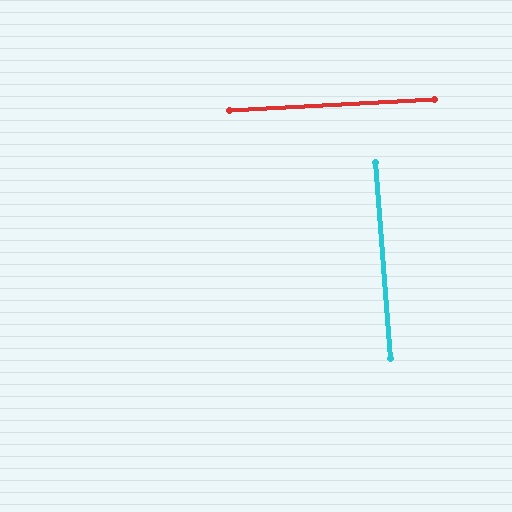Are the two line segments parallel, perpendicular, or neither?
Perpendicular — they meet at approximately 89°.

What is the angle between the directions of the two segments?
Approximately 89 degrees.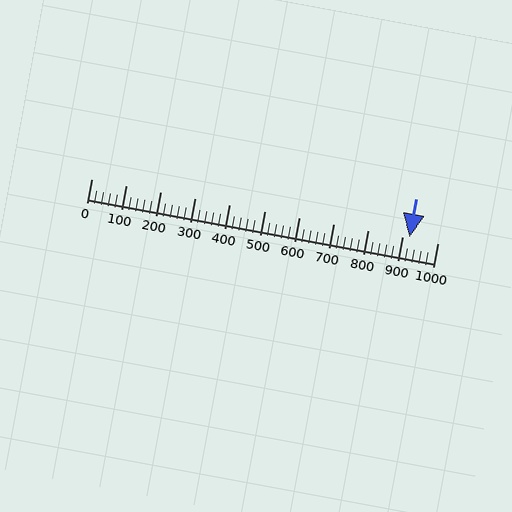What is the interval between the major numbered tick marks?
The major tick marks are spaced 100 units apart.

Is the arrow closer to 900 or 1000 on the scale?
The arrow is closer to 900.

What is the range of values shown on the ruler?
The ruler shows values from 0 to 1000.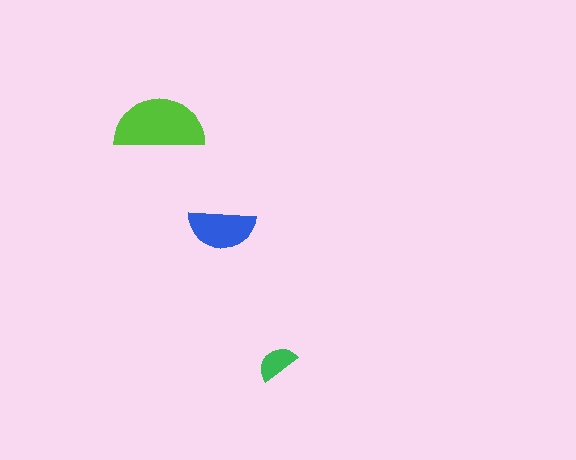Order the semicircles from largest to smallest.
the lime one, the blue one, the green one.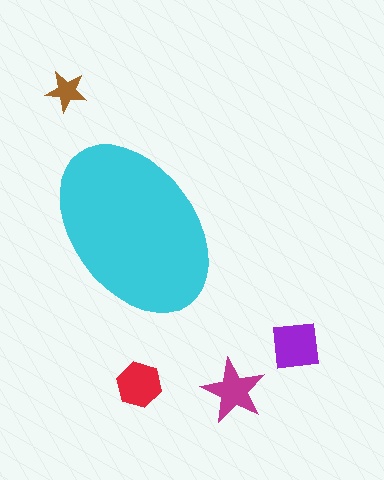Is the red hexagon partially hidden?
No, the red hexagon is fully visible.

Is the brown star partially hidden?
No, the brown star is fully visible.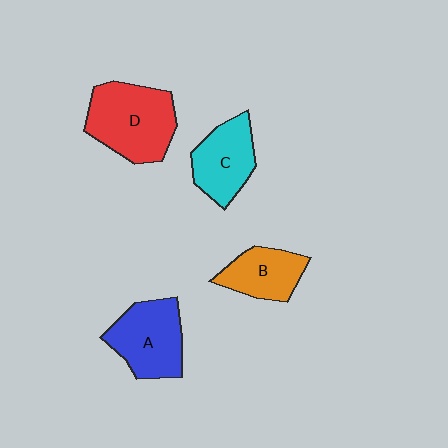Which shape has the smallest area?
Shape B (orange).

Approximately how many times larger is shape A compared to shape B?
Approximately 1.3 times.